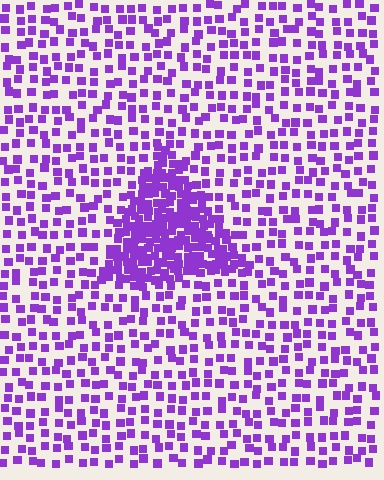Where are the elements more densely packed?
The elements are more densely packed inside the triangle boundary.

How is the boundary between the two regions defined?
The boundary is defined by a change in element density (approximately 2.7x ratio). All elements are the same color, size, and shape.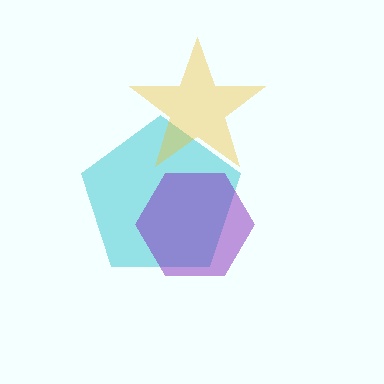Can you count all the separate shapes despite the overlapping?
Yes, there are 3 separate shapes.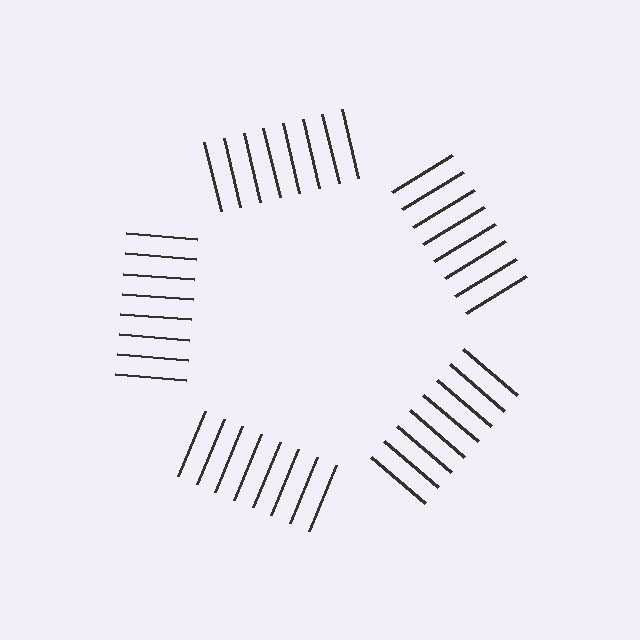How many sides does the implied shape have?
5 sides — the line-ends trace a pentagon.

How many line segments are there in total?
40 — 8 along each of the 5 edges.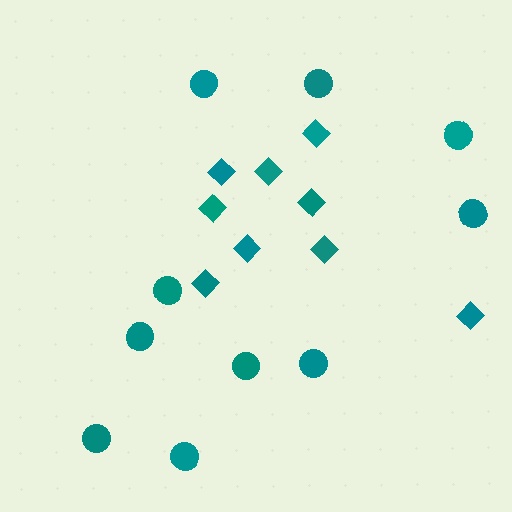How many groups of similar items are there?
There are 2 groups: one group of circles (10) and one group of diamonds (9).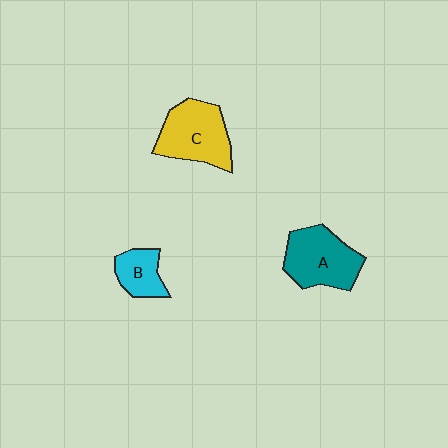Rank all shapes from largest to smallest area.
From largest to smallest: C (yellow), A (teal), B (cyan).